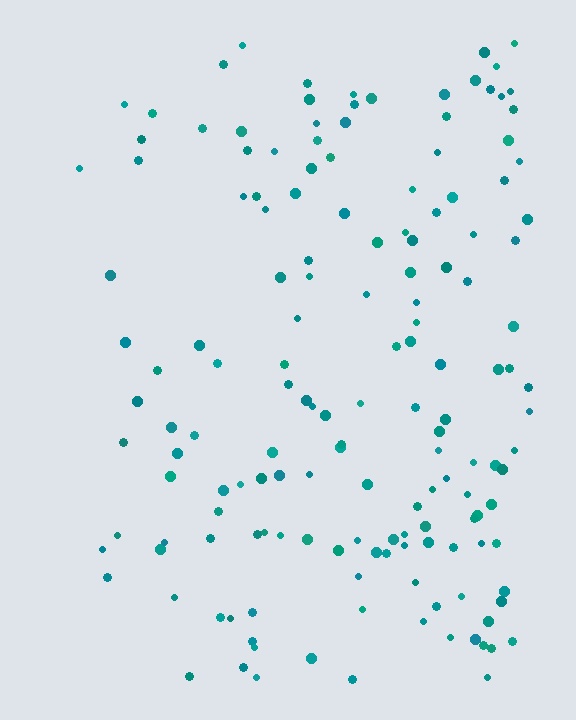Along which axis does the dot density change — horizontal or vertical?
Horizontal.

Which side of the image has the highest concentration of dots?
The right.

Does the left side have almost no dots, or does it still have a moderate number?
Still a moderate number, just noticeably fewer than the right.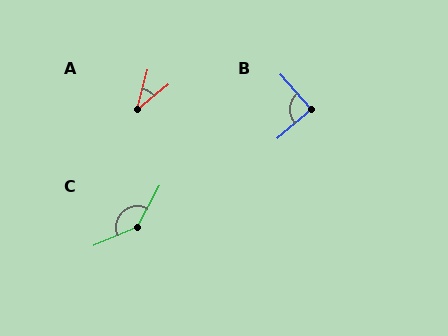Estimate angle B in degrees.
Approximately 89 degrees.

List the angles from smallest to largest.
A (35°), B (89°), C (141°).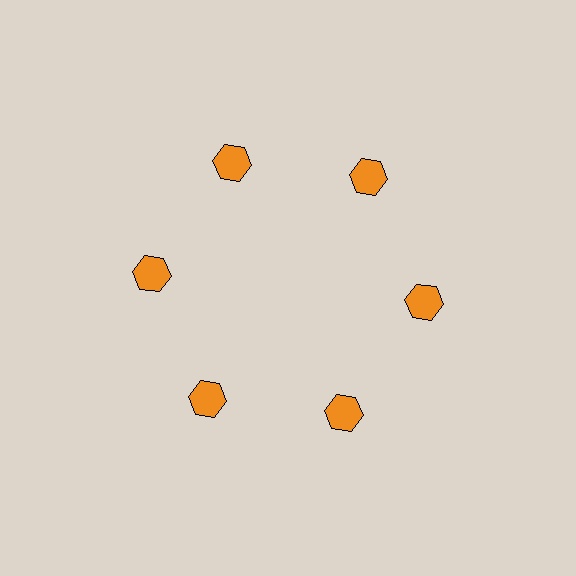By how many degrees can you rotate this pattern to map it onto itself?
The pattern maps onto itself every 60 degrees of rotation.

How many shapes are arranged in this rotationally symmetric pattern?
There are 6 shapes, arranged in 6 groups of 1.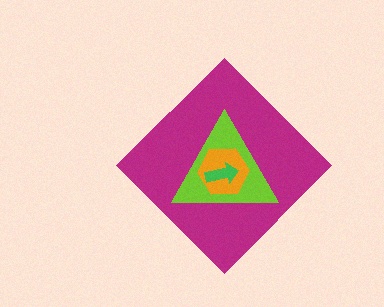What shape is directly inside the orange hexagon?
The green arrow.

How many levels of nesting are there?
4.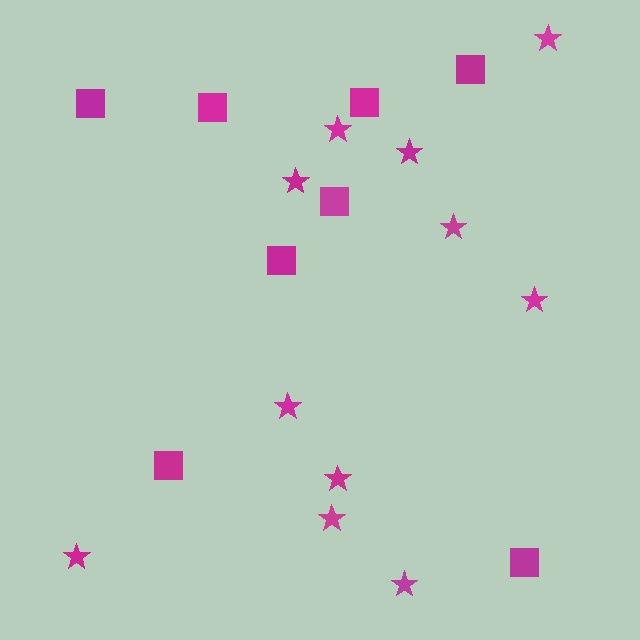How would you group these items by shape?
There are 2 groups: one group of stars (11) and one group of squares (8).